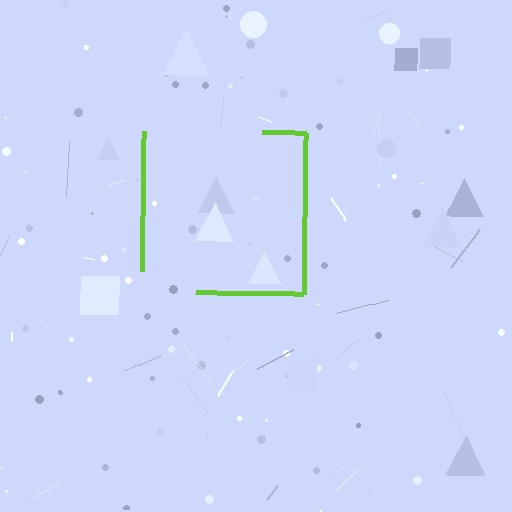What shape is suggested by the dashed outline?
The dashed outline suggests a square.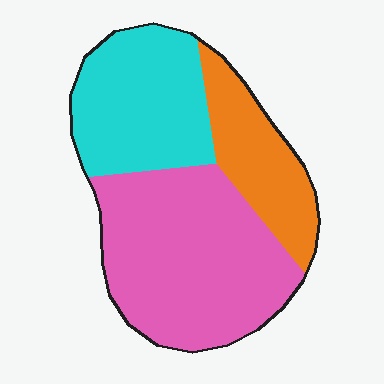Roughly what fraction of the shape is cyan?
Cyan takes up about one third (1/3) of the shape.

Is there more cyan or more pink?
Pink.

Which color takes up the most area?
Pink, at roughly 50%.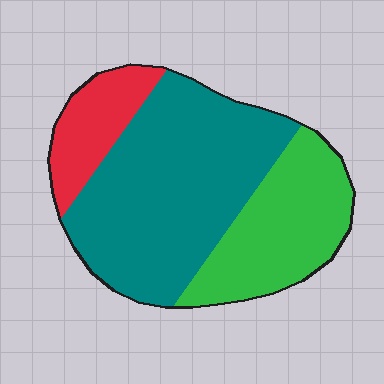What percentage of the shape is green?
Green covers 30% of the shape.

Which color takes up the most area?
Teal, at roughly 55%.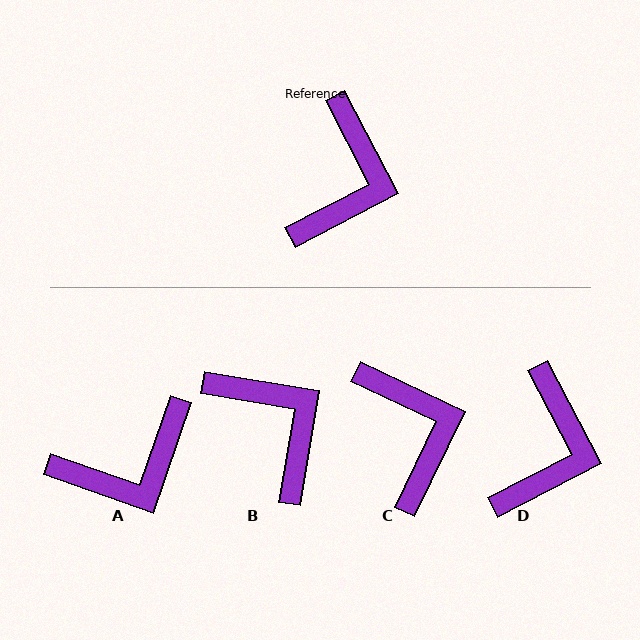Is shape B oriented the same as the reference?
No, it is off by about 53 degrees.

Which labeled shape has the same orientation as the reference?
D.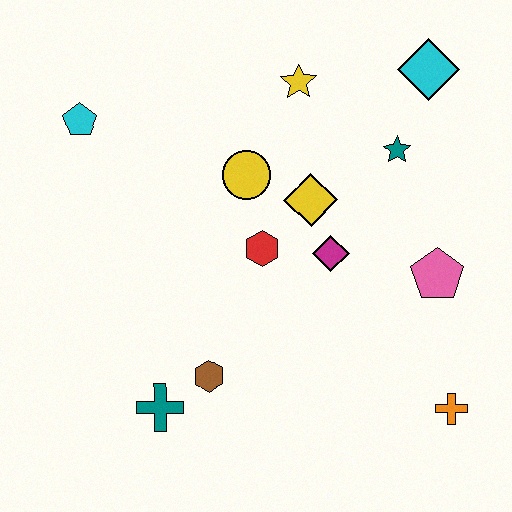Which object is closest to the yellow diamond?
The magenta diamond is closest to the yellow diamond.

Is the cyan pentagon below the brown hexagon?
No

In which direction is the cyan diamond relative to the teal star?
The cyan diamond is above the teal star.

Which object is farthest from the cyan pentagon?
The orange cross is farthest from the cyan pentagon.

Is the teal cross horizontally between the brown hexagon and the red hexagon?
No